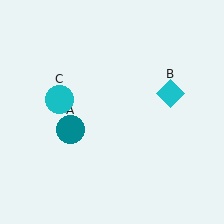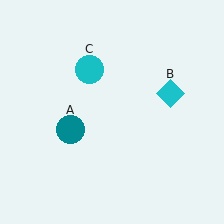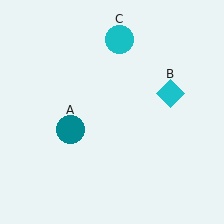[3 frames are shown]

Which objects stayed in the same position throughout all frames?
Teal circle (object A) and cyan diamond (object B) remained stationary.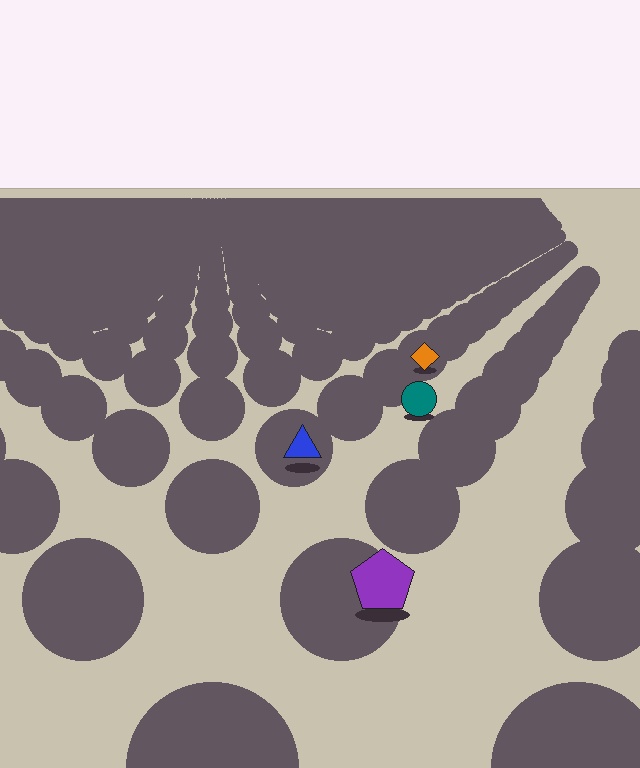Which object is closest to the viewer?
The purple pentagon is closest. The texture marks near it are larger and more spread out.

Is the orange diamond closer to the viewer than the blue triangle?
No. The blue triangle is closer — you can tell from the texture gradient: the ground texture is coarser near it.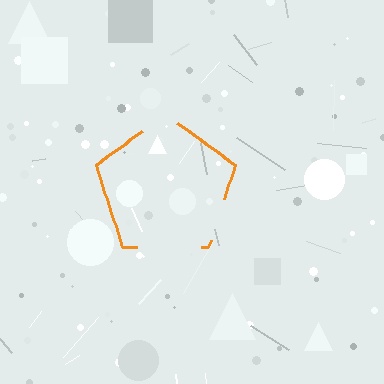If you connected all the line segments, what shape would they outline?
They would outline a pentagon.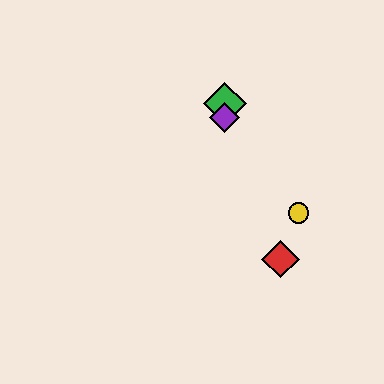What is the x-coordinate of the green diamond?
The green diamond is at x≈225.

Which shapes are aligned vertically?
The blue circle, the green diamond, the purple diamond are aligned vertically.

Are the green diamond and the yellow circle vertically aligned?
No, the green diamond is at x≈225 and the yellow circle is at x≈298.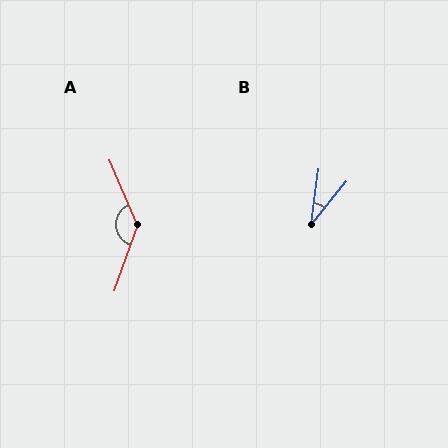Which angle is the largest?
A, at approximately 138 degrees.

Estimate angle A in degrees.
Approximately 138 degrees.